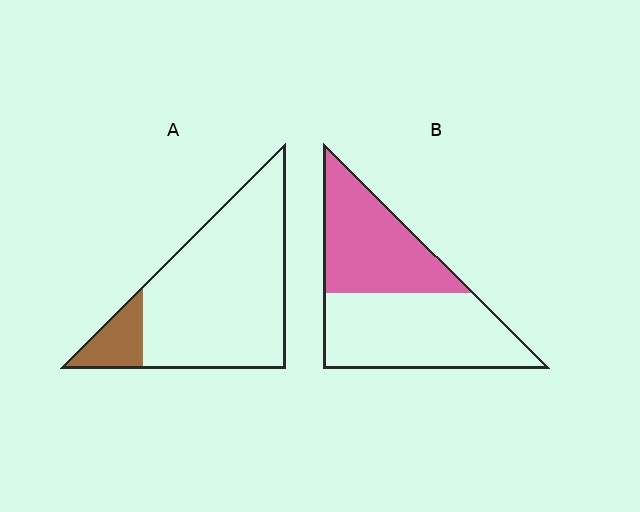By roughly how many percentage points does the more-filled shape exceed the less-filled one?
By roughly 30 percentage points (B over A).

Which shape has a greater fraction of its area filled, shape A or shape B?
Shape B.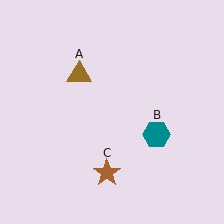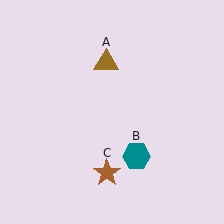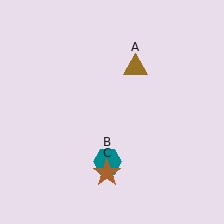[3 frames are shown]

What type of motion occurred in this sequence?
The brown triangle (object A), teal hexagon (object B) rotated clockwise around the center of the scene.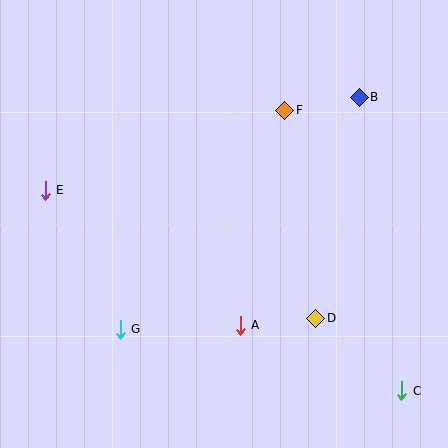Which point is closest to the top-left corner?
Point E is closest to the top-left corner.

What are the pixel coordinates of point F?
Point F is at (285, 110).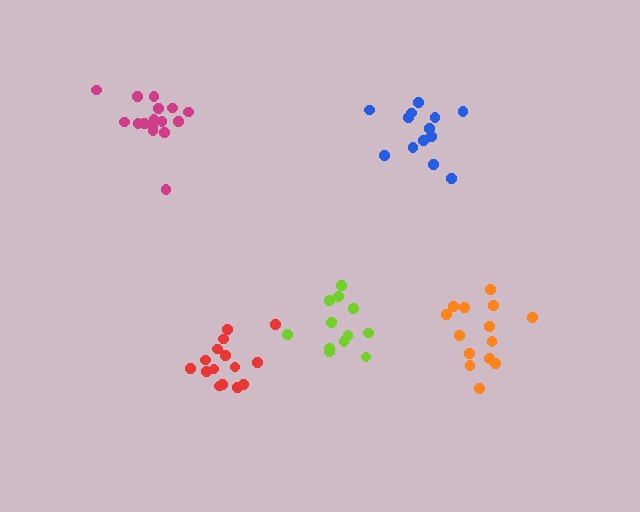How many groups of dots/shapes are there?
There are 5 groups.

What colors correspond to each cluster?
The clusters are colored: magenta, lime, blue, orange, red.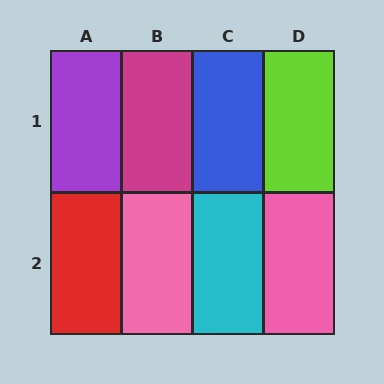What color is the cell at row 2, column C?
Cyan.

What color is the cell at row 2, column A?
Red.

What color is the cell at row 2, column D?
Pink.